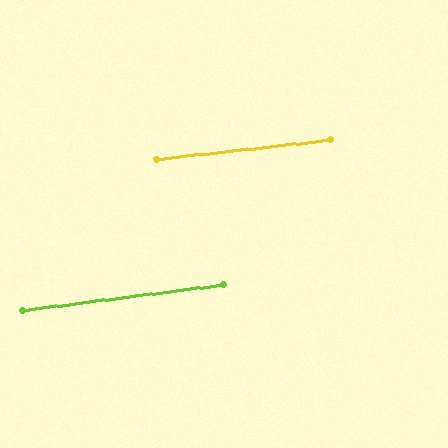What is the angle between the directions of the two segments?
Approximately 1 degree.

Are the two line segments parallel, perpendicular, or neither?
Parallel — their directions differ by only 1.3°.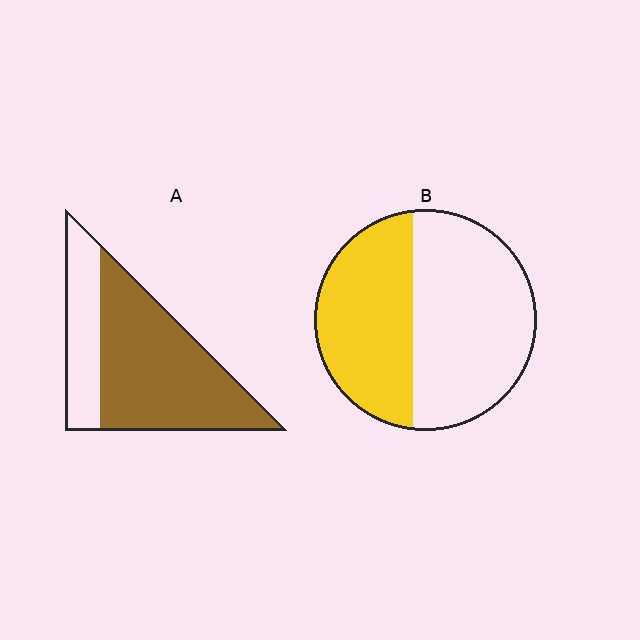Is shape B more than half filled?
No.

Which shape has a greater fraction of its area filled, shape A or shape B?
Shape A.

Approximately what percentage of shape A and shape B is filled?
A is approximately 70% and B is approximately 45%.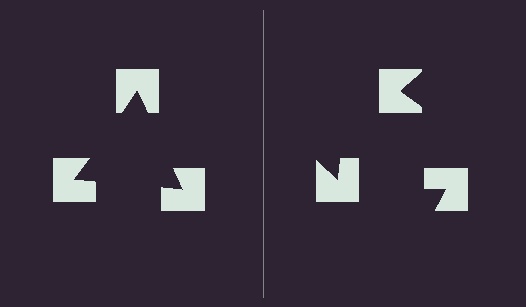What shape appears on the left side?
An illusory triangle.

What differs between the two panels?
The notched squares are positioned identically on both sides; only the wedge orientations differ. On the left they align to a triangle; on the right they are misaligned.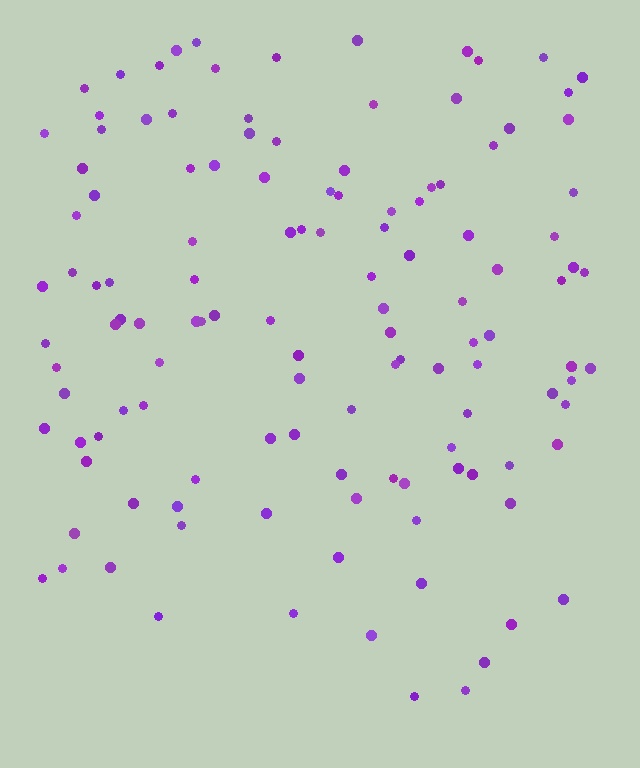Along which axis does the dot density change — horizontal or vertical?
Vertical.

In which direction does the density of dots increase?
From bottom to top, with the top side densest.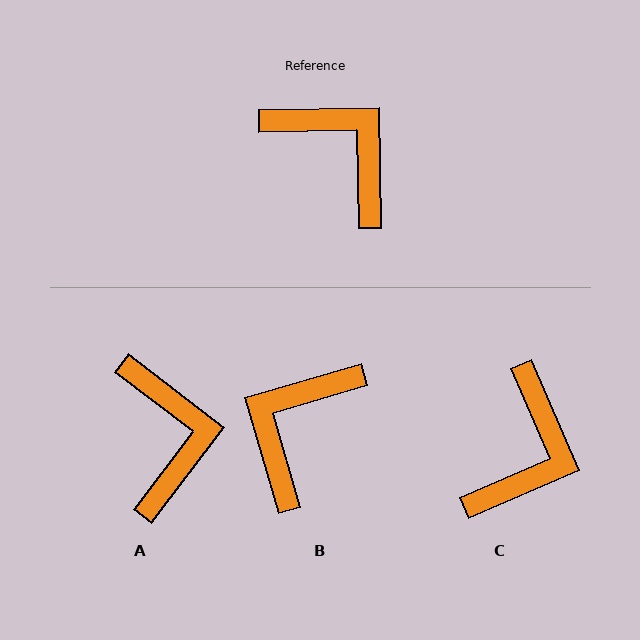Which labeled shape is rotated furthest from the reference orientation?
B, about 105 degrees away.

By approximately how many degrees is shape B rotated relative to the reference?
Approximately 105 degrees counter-clockwise.